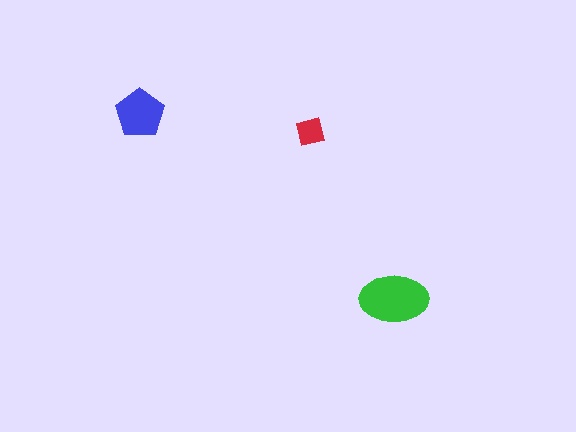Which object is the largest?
The green ellipse.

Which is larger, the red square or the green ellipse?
The green ellipse.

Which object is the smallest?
The red square.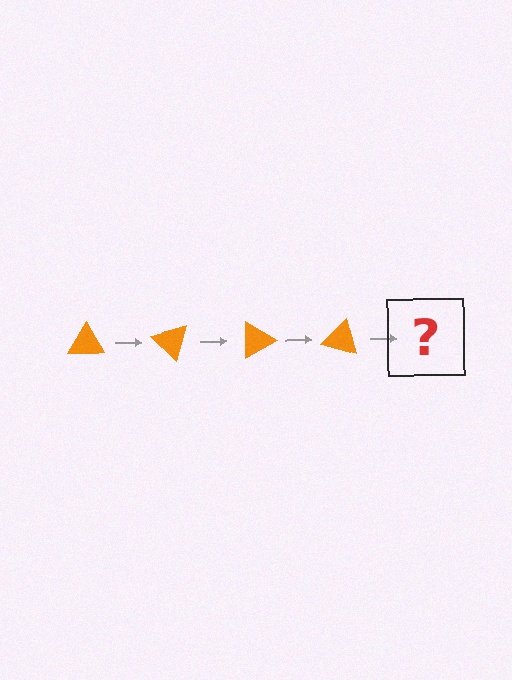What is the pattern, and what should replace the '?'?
The pattern is that the triangle rotates 45 degrees each step. The '?' should be an orange triangle rotated 180 degrees.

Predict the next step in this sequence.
The next step is an orange triangle rotated 180 degrees.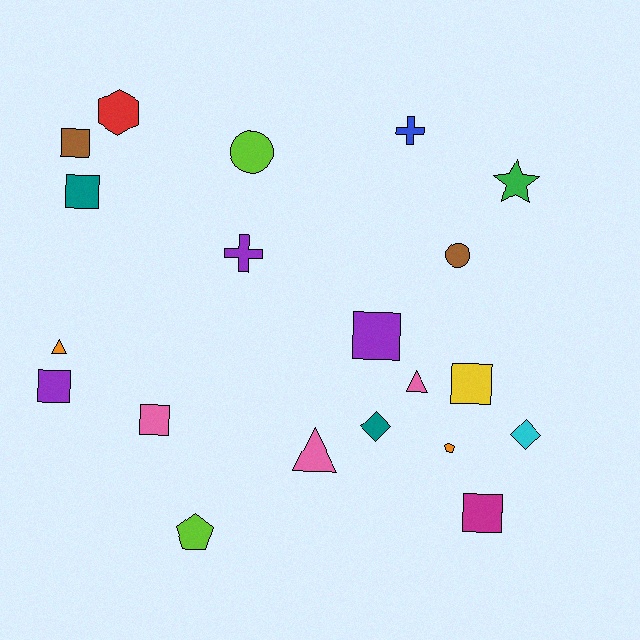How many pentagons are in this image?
There are 2 pentagons.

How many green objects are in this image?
There is 1 green object.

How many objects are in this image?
There are 20 objects.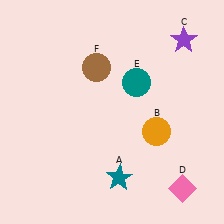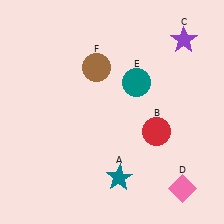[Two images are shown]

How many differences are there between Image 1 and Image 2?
There is 1 difference between the two images.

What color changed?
The circle (B) changed from orange in Image 1 to red in Image 2.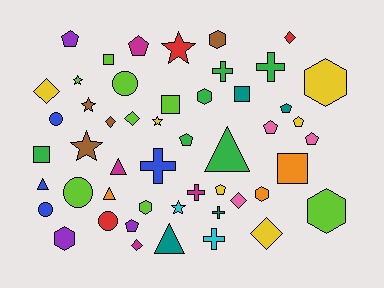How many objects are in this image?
There are 50 objects.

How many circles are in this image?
There are 5 circles.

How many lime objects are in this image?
There are 8 lime objects.